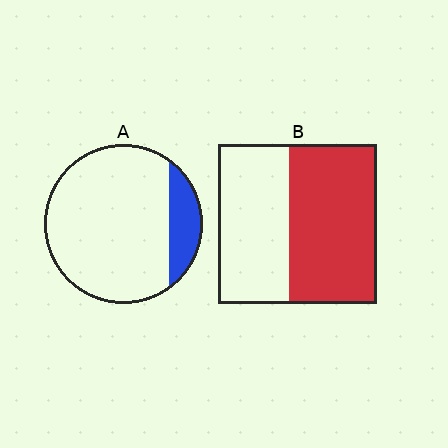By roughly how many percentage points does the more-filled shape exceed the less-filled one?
By roughly 40 percentage points (B over A).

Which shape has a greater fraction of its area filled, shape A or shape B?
Shape B.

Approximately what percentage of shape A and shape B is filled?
A is approximately 15% and B is approximately 55%.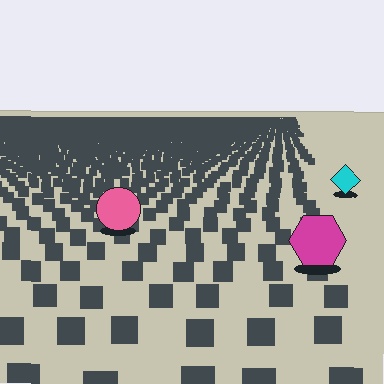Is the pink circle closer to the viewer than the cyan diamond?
Yes. The pink circle is closer — you can tell from the texture gradient: the ground texture is coarser near it.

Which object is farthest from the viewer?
The cyan diamond is farthest from the viewer. It appears smaller and the ground texture around it is denser.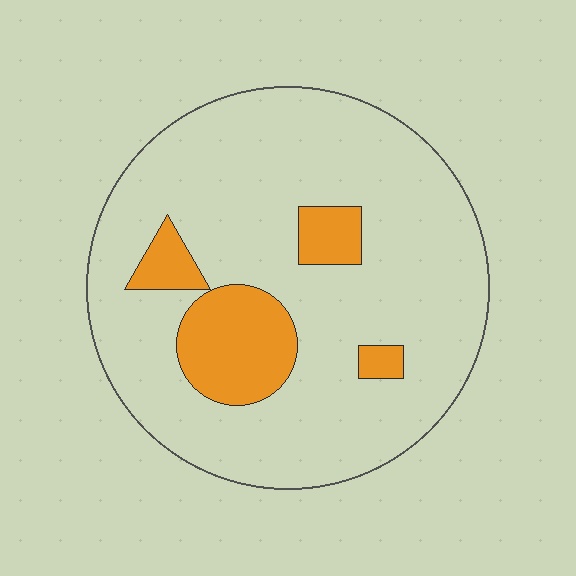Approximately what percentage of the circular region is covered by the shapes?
Approximately 15%.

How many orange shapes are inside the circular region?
4.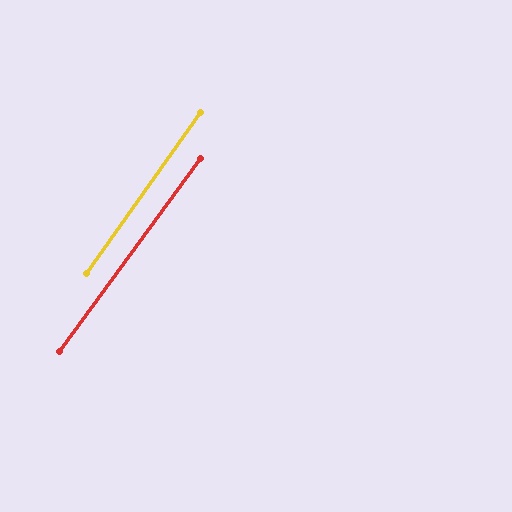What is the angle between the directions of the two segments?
Approximately 1 degree.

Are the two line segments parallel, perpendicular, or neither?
Parallel — their directions differ by only 0.8°.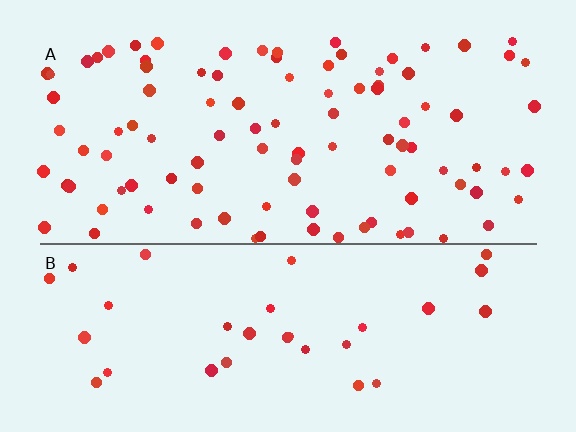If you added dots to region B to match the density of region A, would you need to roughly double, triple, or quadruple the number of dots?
Approximately triple.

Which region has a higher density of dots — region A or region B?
A (the top).